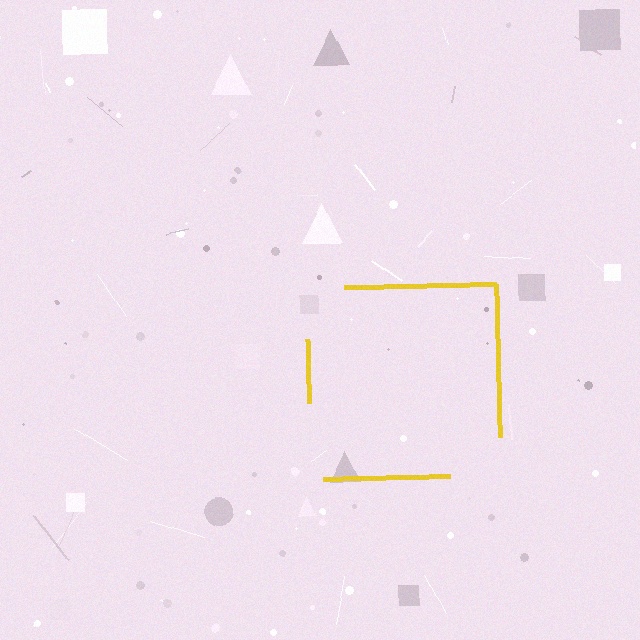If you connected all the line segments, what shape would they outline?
They would outline a square.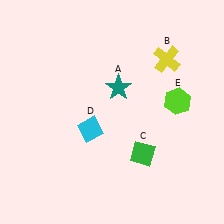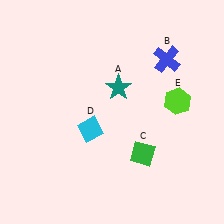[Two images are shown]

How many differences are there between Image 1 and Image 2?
There is 1 difference between the two images.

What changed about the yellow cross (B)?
In Image 1, B is yellow. In Image 2, it changed to blue.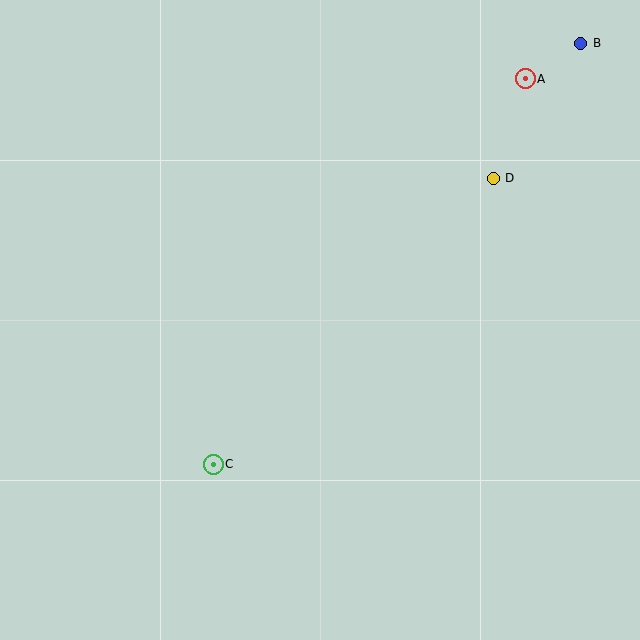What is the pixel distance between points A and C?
The distance between A and C is 496 pixels.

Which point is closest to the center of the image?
Point C at (213, 464) is closest to the center.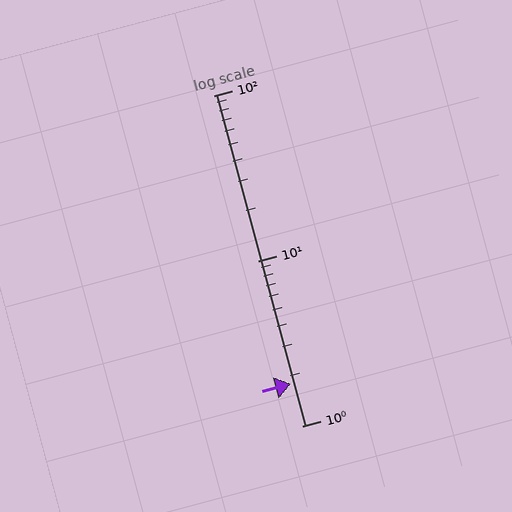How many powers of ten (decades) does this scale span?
The scale spans 2 decades, from 1 to 100.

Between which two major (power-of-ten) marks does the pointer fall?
The pointer is between 1 and 10.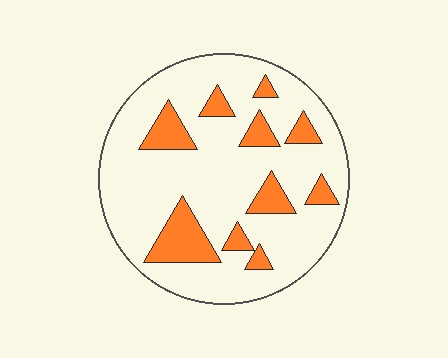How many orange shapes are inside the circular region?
10.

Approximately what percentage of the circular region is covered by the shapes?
Approximately 20%.